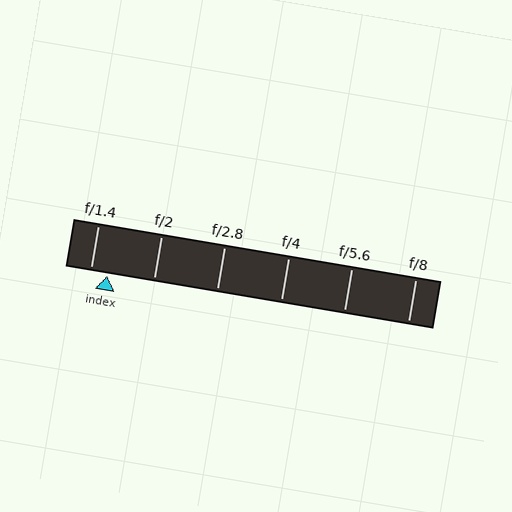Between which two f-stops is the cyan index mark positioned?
The index mark is between f/1.4 and f/2.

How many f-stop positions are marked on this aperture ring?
There are 6 f-stop positions marked.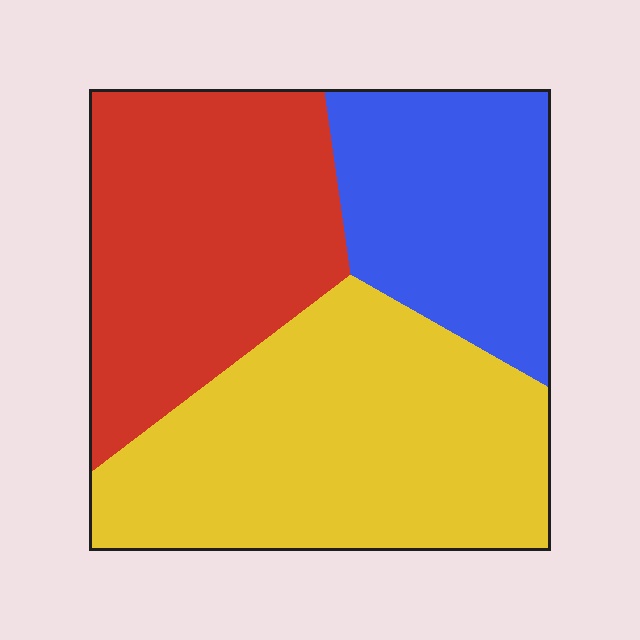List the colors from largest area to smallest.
From largest to smallest: yellow, red, blue.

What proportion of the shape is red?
Red covers roughly 35% of the shape.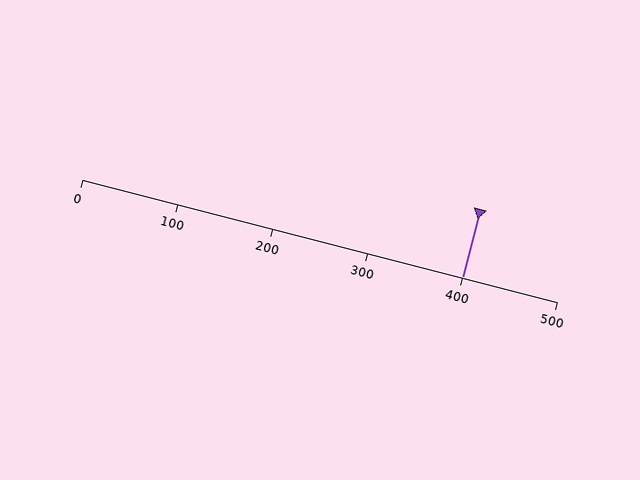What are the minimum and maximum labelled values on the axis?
The axis runs from 0 to 500.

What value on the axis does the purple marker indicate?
The marker indicates approximately 400.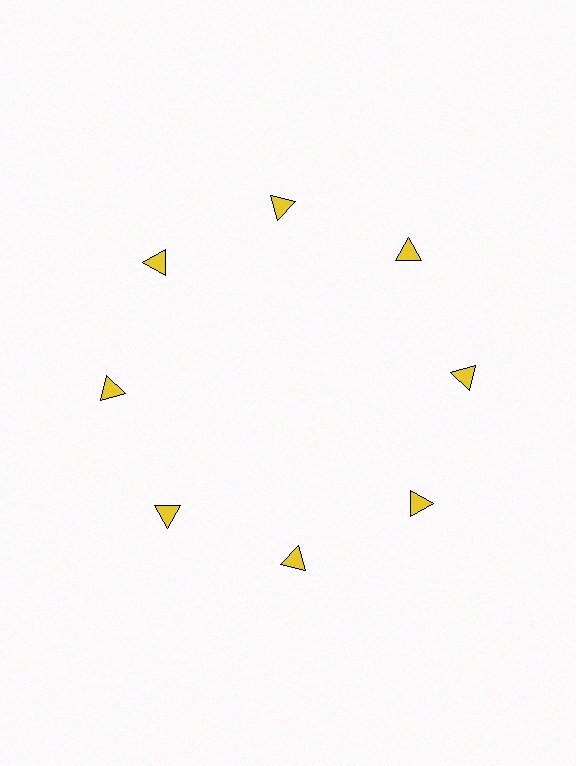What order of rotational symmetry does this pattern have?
This pattern has 8-fold rotational symmetry.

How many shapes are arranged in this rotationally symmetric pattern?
There are 8 shapes, arranged in 8 groups of 1.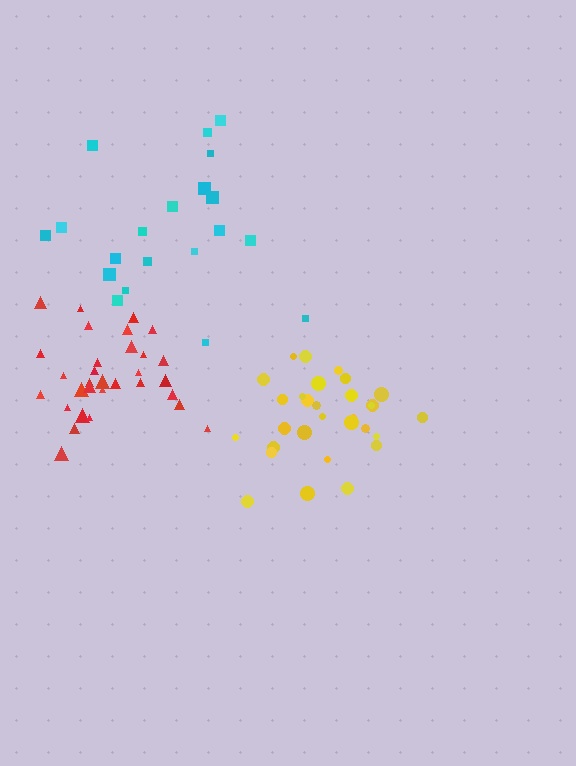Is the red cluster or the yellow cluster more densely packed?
Red.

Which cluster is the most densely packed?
Red.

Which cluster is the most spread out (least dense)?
Cyan.